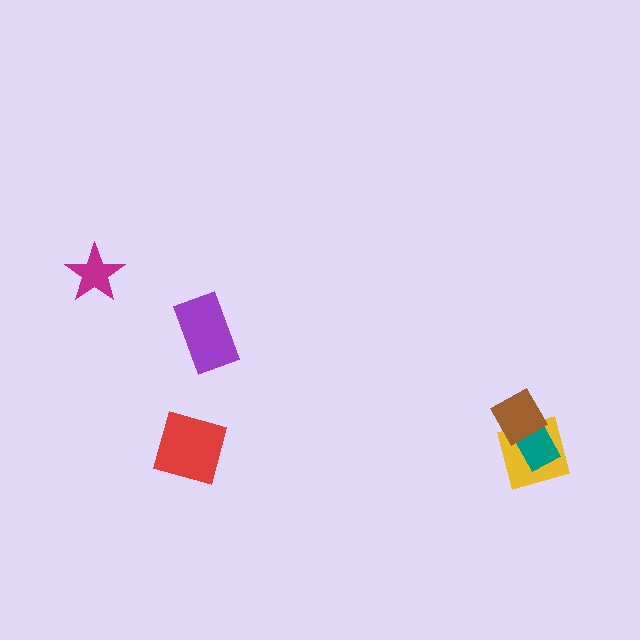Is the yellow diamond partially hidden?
Yes, it is partially covered by another shape.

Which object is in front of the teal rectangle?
The brown diamond is in front of the teal rectangle.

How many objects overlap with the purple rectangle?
0 objects overlap with the purple rectangle.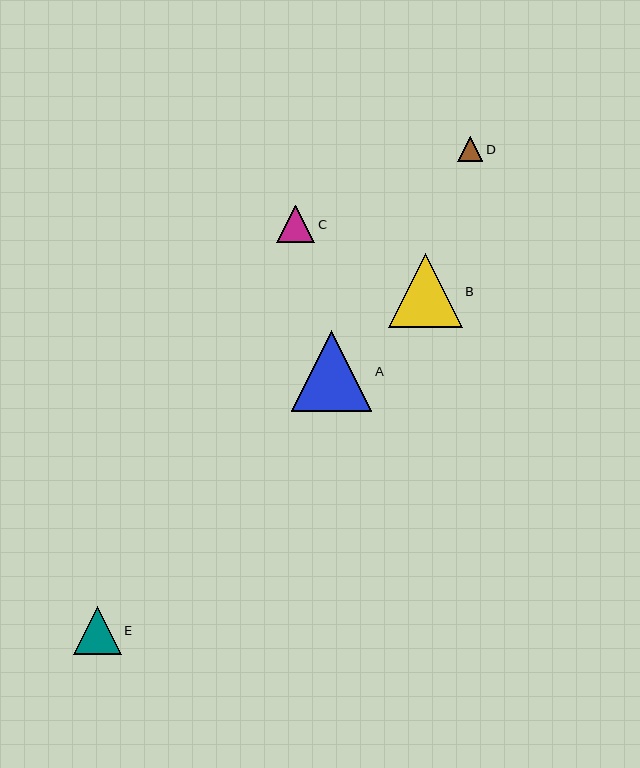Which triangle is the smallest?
Triangle D is the smallest with a size of approximately 25 pixels.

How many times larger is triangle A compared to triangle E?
Triangle A is approximately 1.7 times the size of triangle E.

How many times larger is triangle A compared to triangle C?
Triangle A is approximately 2.1 times the size of triangle C.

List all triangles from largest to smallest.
From largest to smallest: A, B, E, C, D.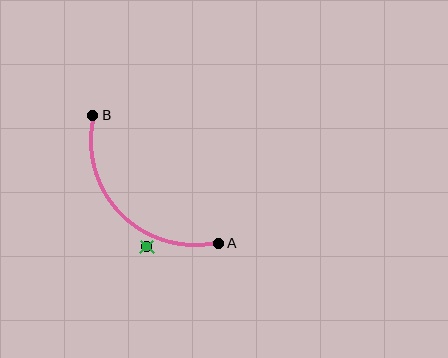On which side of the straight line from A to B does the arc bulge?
The arc bulges below and to the left of the straight line connecting A and B.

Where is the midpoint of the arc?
The arc midpoint is the point on the curve farthest from the straight line joining A and B. It sits below and to the left of that line.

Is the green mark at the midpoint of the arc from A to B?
No — the green mark does not lie on the arc at all. It sits slightly outside the curve.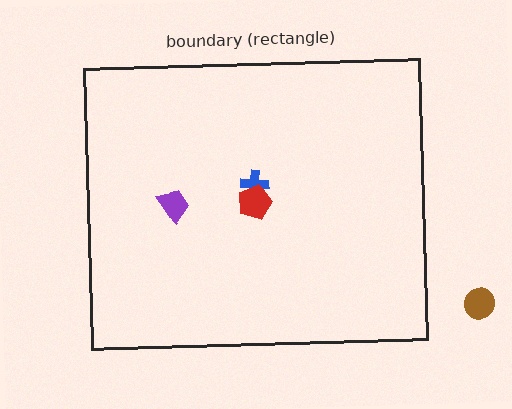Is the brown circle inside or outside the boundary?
Outside.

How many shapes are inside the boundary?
3 inside, 1 outside.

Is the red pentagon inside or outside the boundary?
Inside.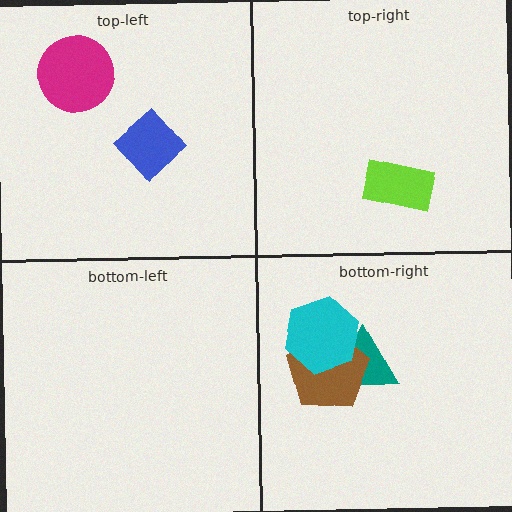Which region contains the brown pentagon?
The bottom-right region.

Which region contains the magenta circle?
The top-left region.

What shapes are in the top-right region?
The lime rectangle.